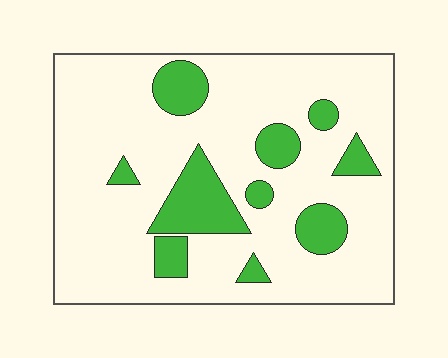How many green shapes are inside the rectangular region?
10.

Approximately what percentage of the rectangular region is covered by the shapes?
Approximately 20%.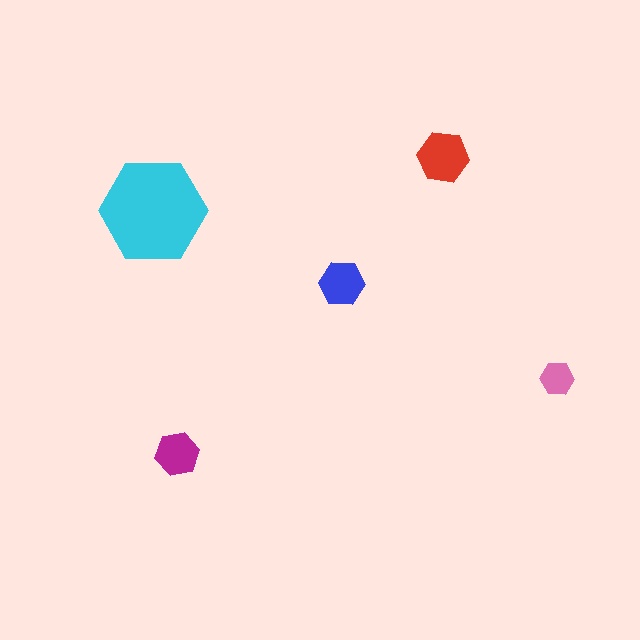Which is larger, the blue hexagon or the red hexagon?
The red one.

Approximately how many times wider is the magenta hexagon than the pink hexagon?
About 1.5 times wider.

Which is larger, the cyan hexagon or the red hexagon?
The cyan one.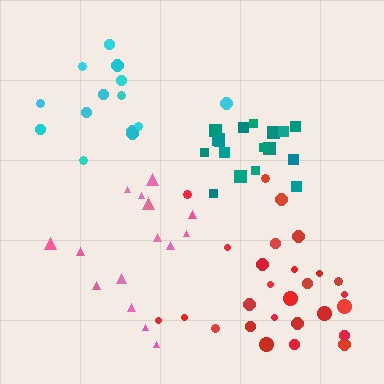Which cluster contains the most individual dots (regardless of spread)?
Red (28).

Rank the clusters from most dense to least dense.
teal, red, pink, cyan.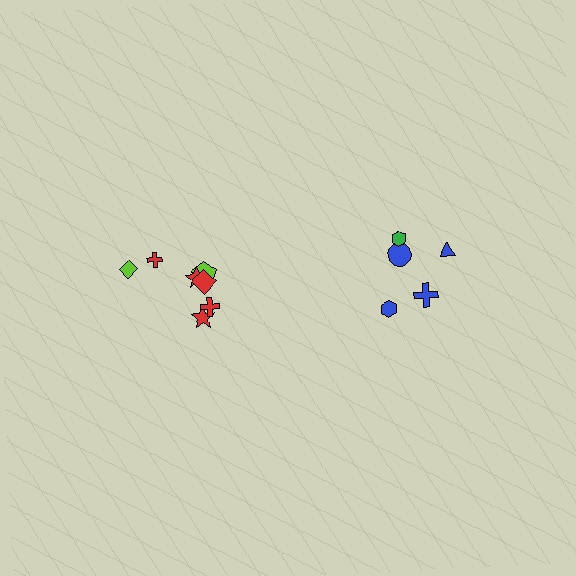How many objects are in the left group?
There are 7 objects.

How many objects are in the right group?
There are 5 objects.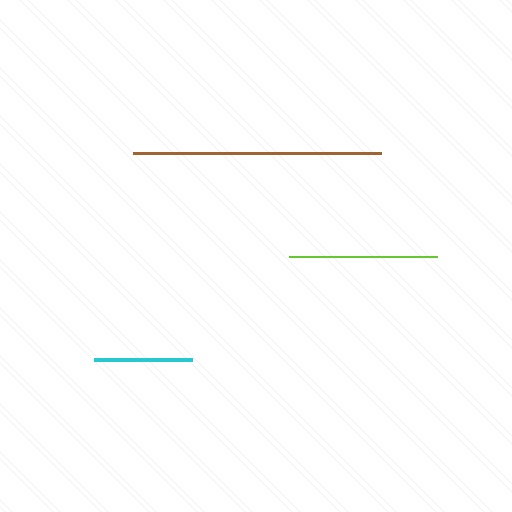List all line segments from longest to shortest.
From longest to shortest: brown, lime, cyan.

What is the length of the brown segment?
The brown segment is approximately 248 pixels long.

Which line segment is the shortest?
The cyan line is the shortest at approximately 98 pixels.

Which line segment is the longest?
The brown line is the longest at approximately 248 pixels.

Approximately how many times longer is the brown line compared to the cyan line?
The brown line is approximately 2.5 times the length of the cyan line.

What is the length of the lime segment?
The lime segment is approximately 147 pixels long.